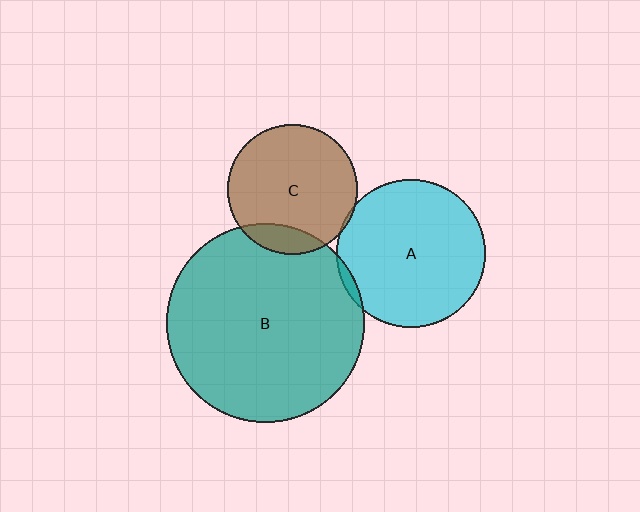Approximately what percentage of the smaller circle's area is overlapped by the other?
Approximately 15%.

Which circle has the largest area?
Circle B (teal).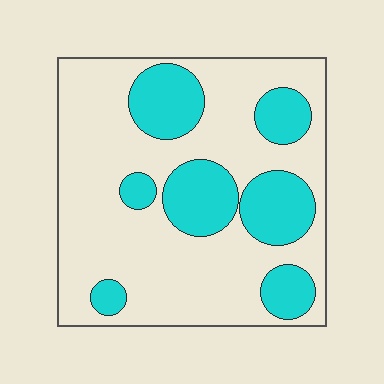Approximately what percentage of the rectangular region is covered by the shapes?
Approximately 30%.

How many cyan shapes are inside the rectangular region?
7.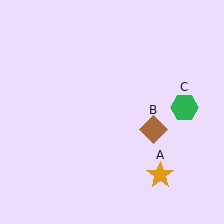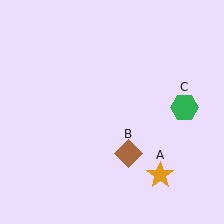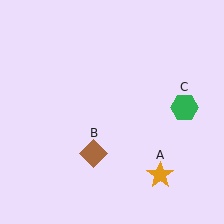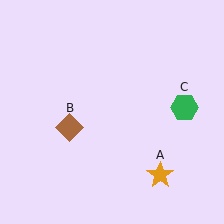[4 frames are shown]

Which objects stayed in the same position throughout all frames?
Orange star (object A) and green hexagon (object C) remained stationary.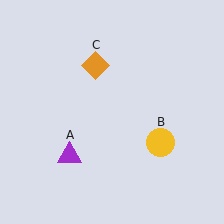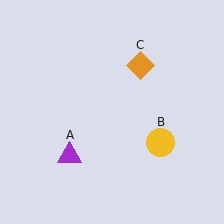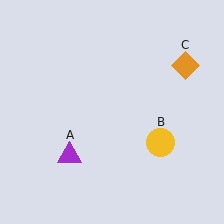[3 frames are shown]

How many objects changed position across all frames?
1 object changed position: orange diamond (object C).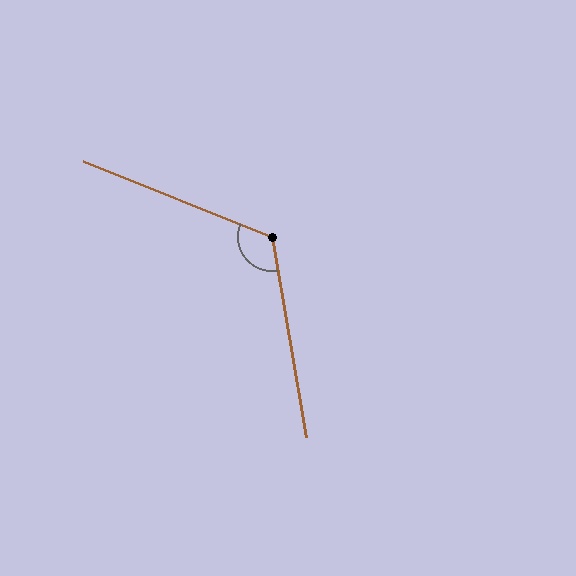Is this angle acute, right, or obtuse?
It is obtuse.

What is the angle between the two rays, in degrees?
Approximately 122 degrees.